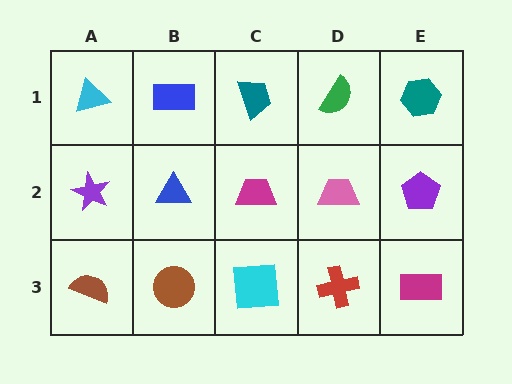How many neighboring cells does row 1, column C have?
3.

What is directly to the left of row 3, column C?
A brown circle.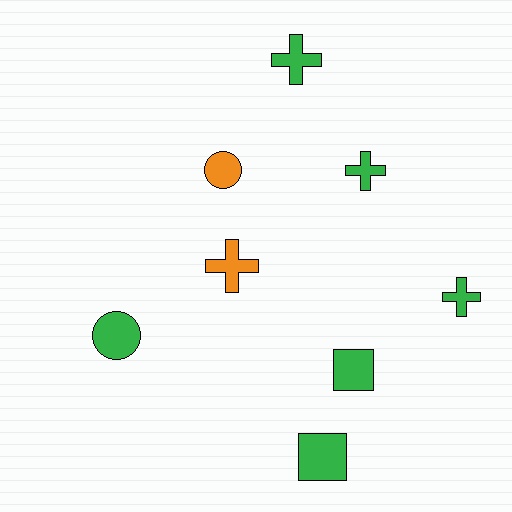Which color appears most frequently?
Green, with 6 objects.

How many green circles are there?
There is 1 green circle.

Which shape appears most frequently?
Cross, with 4 objects.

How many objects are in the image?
There are 8 objects.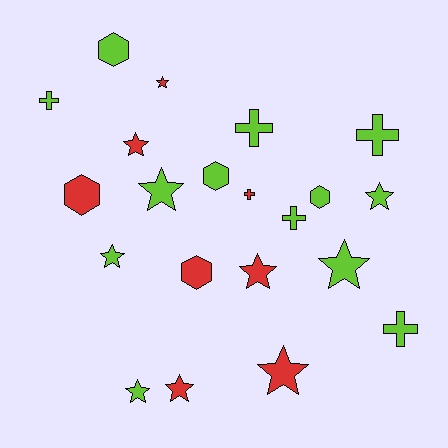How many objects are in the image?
There are 21 objects.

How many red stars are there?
There are 5 red stars.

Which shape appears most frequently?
Star, with 10 objects.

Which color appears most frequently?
Lime, with 13 objects.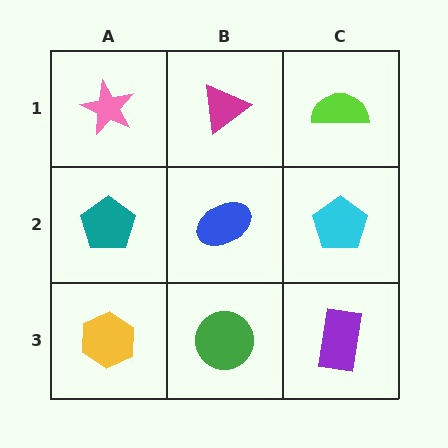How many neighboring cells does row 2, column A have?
3.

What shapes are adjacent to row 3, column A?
A teal pentagon (row 2, column A), a green circle (row 3, column B).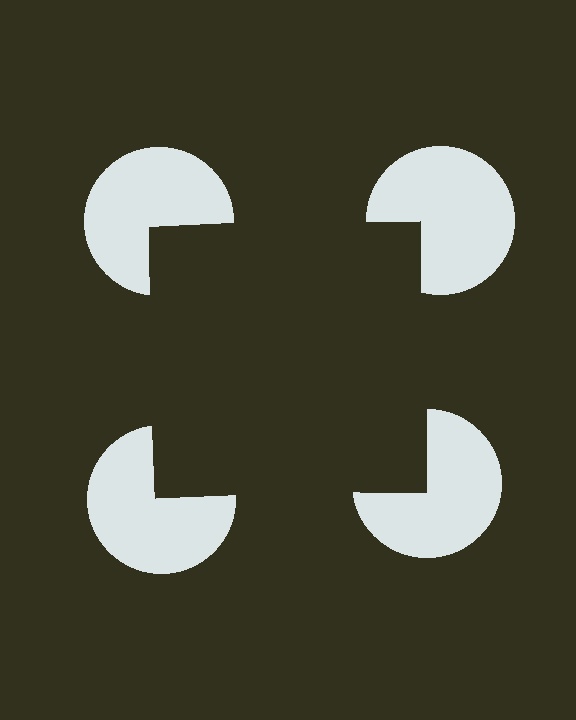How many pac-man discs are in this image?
There are 4 — one at each vertex of the illusory square.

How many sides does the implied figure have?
4 sides.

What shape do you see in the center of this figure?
An illusory square — its edges are inferred from the aligned wedge cuts in the pac-man discs, not physically drawn.